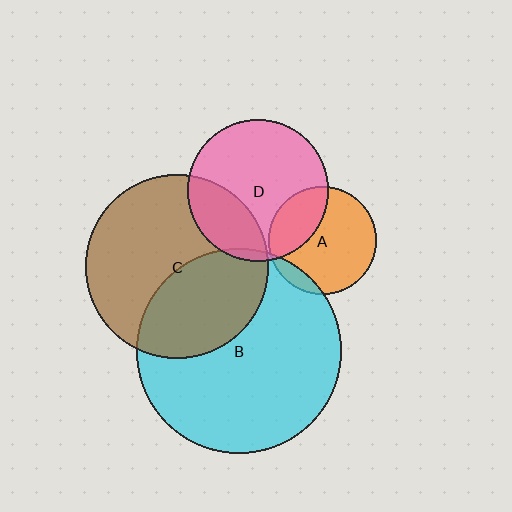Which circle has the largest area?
Circle B (cyan).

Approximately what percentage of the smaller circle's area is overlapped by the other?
Approximately 40%.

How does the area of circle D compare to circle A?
Approximately 1.7 times.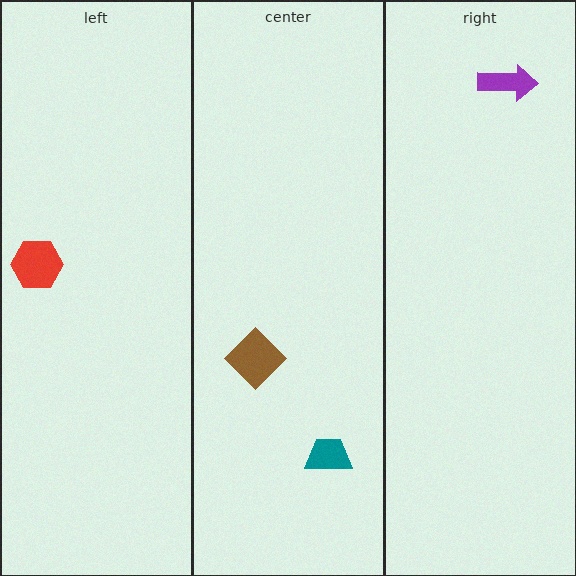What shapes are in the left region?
The red hexagon.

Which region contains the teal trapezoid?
The center region.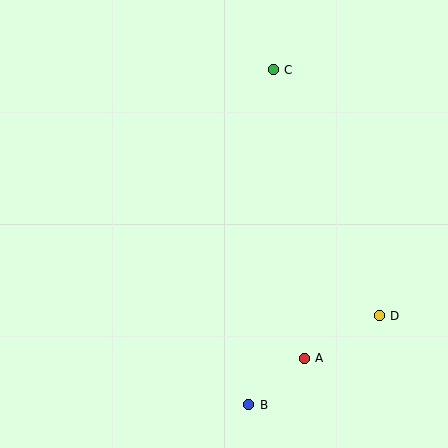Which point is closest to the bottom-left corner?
Point B is closest to the bottom-left corner.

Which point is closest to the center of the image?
Point A at (304, 358) is closest to the center.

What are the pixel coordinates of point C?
Point C is at (273, 70).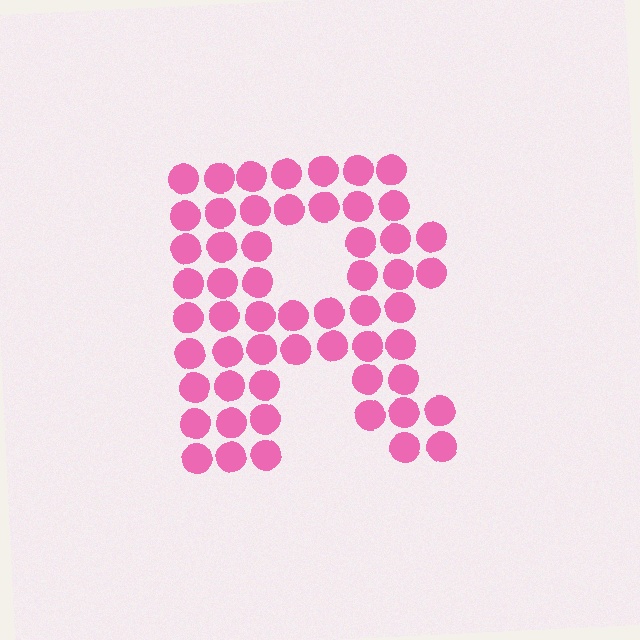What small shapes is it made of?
It is made of small circles.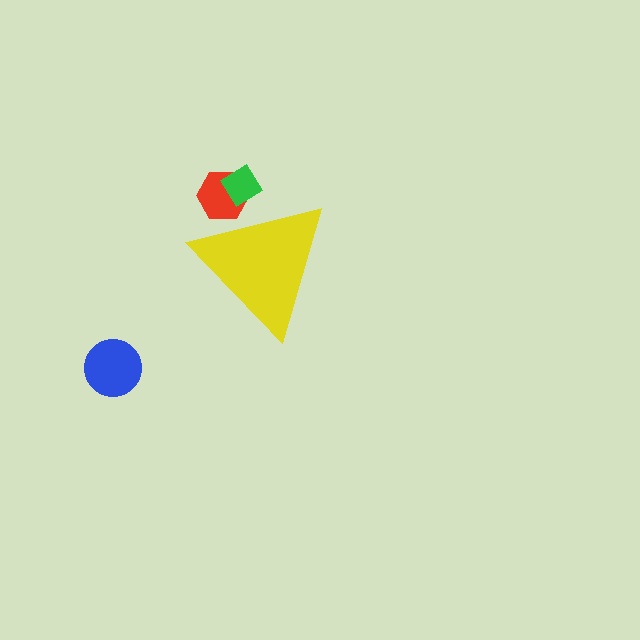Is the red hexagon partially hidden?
Yes, the red hexagon is partially hidden behind the yellow triangle.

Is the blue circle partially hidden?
No, the blue circle is fully visible.